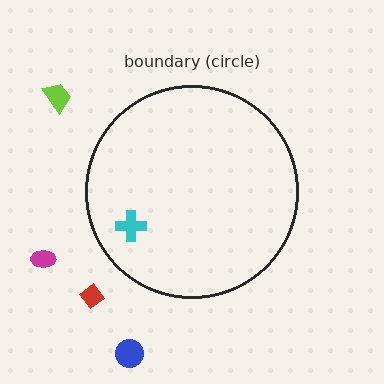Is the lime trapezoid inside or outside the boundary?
Outside.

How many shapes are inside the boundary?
1 inside, 4 outside.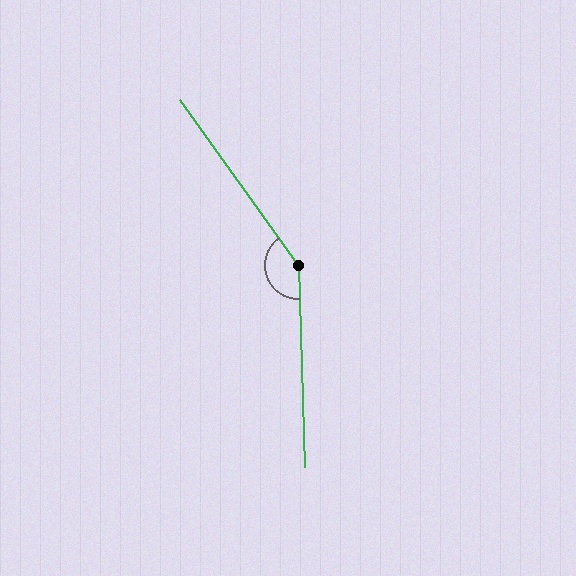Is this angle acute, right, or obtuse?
It is obtuse.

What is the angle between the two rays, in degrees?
Approximately 146 degrees.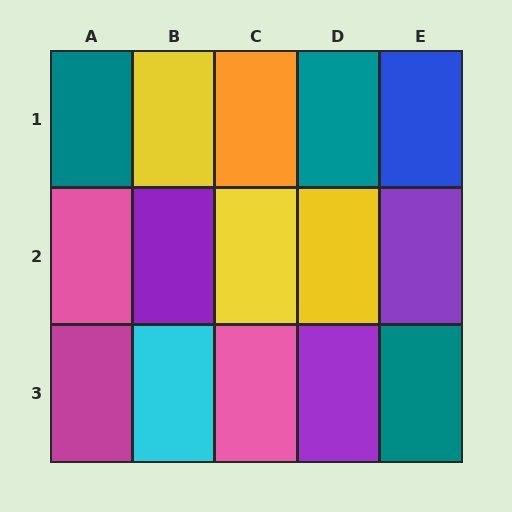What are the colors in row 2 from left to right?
Pink, purple, yellow, yellow, purple.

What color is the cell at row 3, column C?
Pink.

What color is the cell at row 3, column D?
Purple.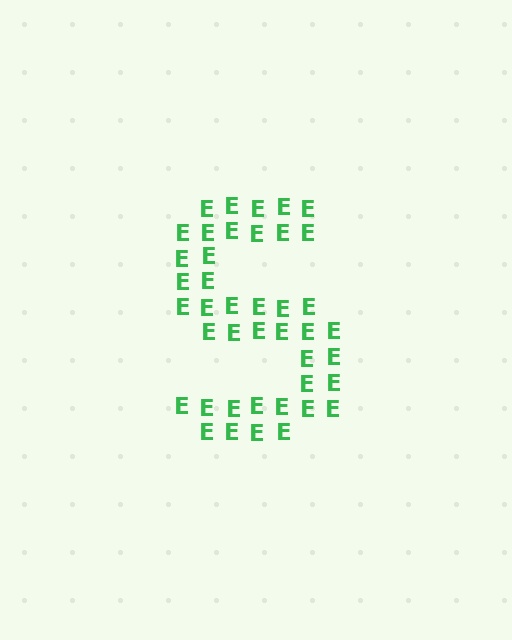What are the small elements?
The small elements are letter E's.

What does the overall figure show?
The overall figure shows the letter S.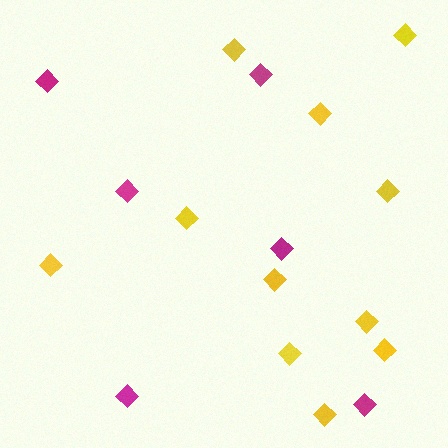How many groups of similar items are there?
There are 2 groups: one group of magenta diamonds (6) and one group of yellow diamonds (11).